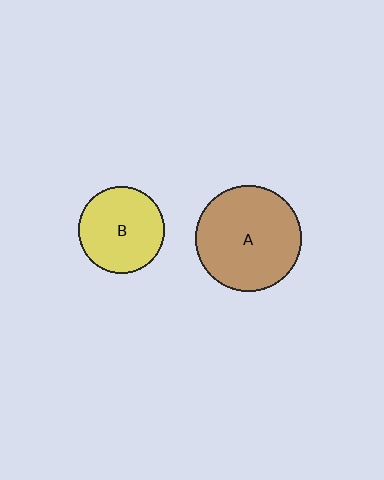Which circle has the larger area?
Circle A (brown).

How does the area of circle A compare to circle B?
Approximately 1.5 times.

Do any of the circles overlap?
No, none of the circles overlap.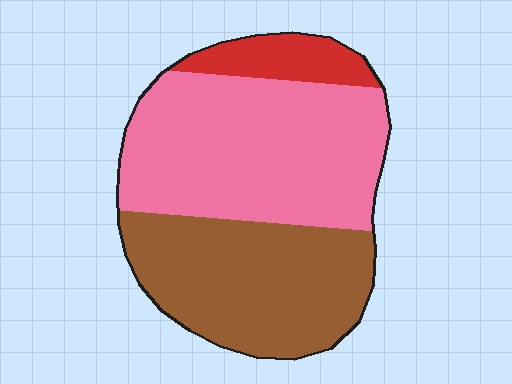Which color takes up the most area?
Pink, at roughly 50%.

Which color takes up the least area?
Red, at roughly 10%.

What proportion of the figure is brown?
Brown covers 39% of the figure.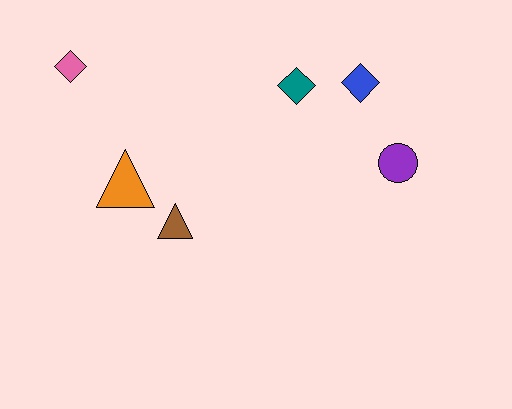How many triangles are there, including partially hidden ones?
There are 2 triangles.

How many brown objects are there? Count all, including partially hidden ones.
There is 1 brown object.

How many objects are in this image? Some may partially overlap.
There are 6 objects.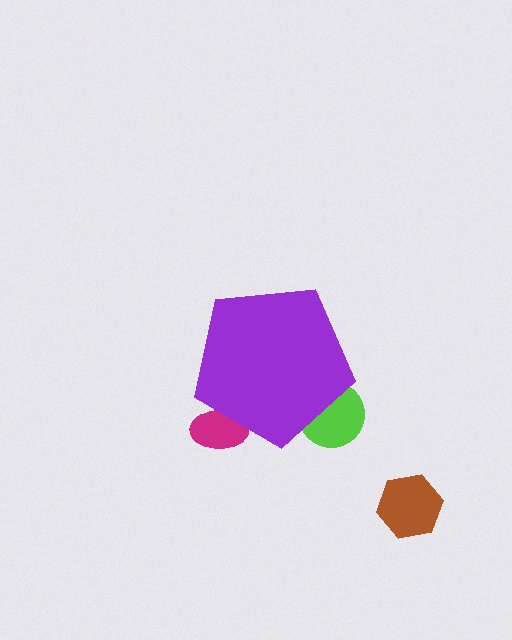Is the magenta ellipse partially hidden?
Yes, the magenta ellipse is partially hidden behind the purple pentagon.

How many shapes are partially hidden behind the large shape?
2 shapes are partially hidden.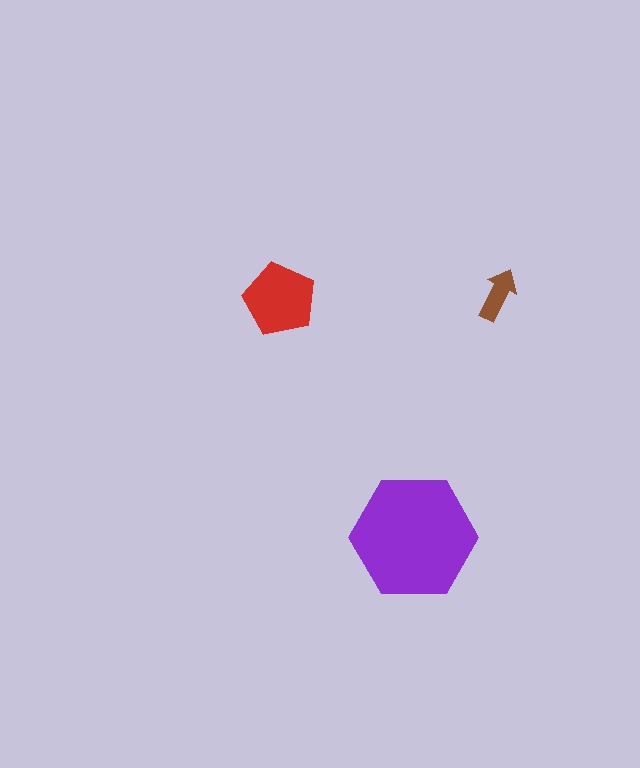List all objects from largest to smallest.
The purple hexagon, the red pentagon, the brown arrow.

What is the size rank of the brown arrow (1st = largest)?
3rd.